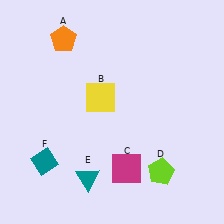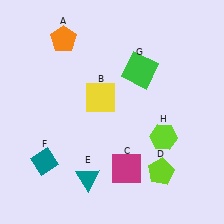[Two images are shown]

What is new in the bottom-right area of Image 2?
A lime hexagon (H) was added in the bottom-right area of Image 2.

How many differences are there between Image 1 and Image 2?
There are 2 differences between the two images.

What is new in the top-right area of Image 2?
A green square (G) was added in the top-right area of Image 2.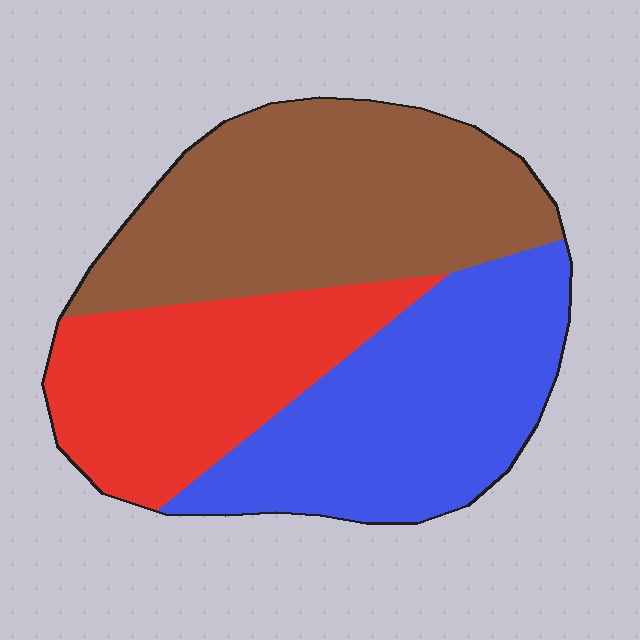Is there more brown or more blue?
Brown.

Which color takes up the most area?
Brown, at roughly 40%.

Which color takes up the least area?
Red, at roughly 25%.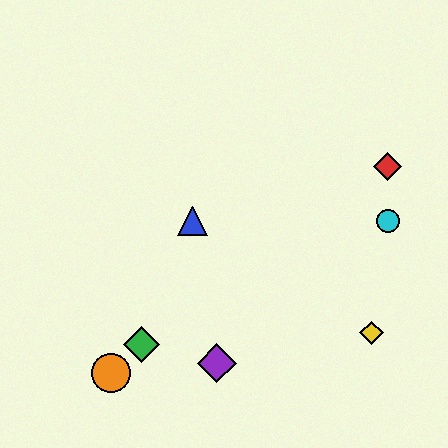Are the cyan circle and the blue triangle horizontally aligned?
Yes, both are at y≈221.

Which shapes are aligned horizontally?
The blue triangle, the cyan circle are aligned horizontally.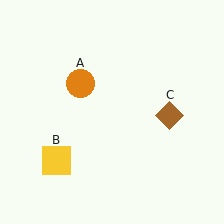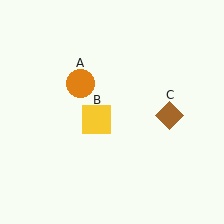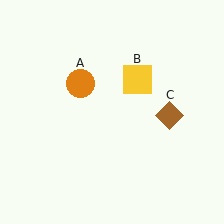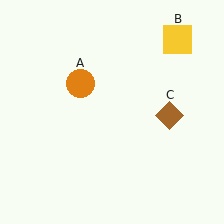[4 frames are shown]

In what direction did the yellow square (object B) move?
The yellow square (object B) moved up and to the right.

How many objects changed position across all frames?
1 object changed position: yellow square (object B).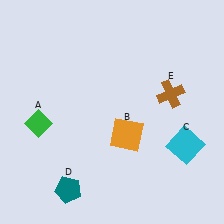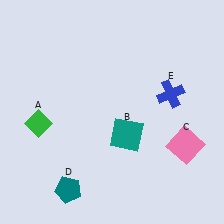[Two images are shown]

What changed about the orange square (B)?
In Image 1, B is orange. In Image 2, it changed to teal.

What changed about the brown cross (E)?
In Image 1, E is brown. In Image 2, it changed to blue.